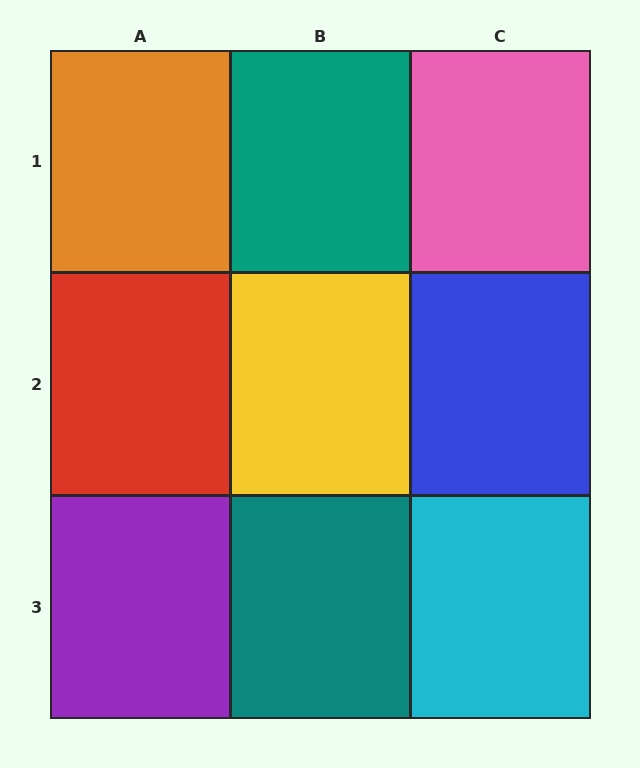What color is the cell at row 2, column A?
Red.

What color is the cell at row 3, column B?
Teal.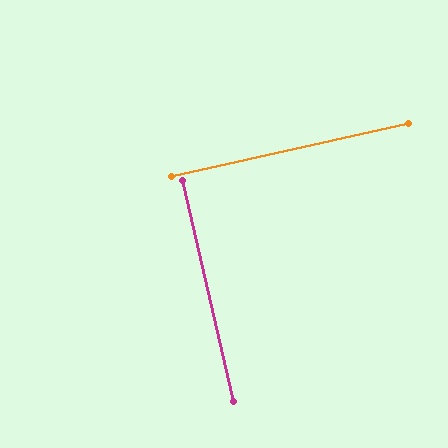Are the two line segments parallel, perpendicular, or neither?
Perpendicular — they meet at approximately 90°.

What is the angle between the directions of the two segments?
Approximately 90 degrees.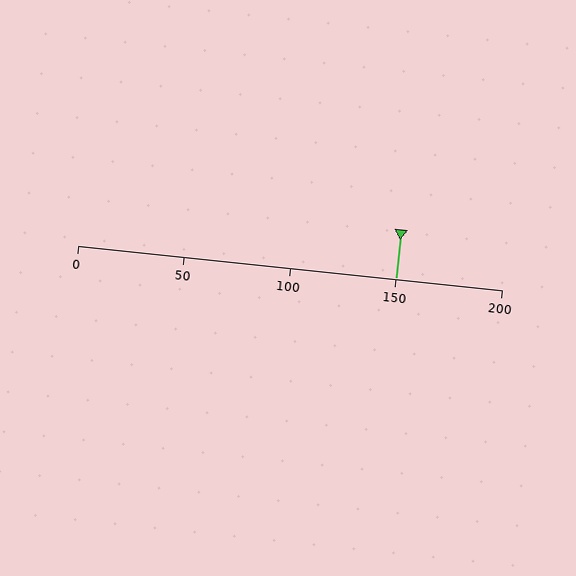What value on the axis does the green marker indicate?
The marker indicates approximately 150.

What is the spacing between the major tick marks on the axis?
The major ticks are spaced 50 apart.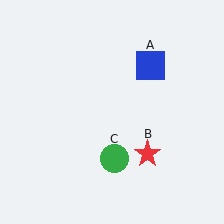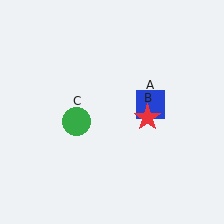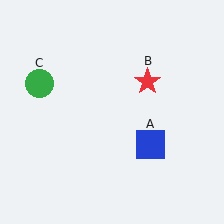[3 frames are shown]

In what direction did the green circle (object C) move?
The green circle (object C) moved up and to the left.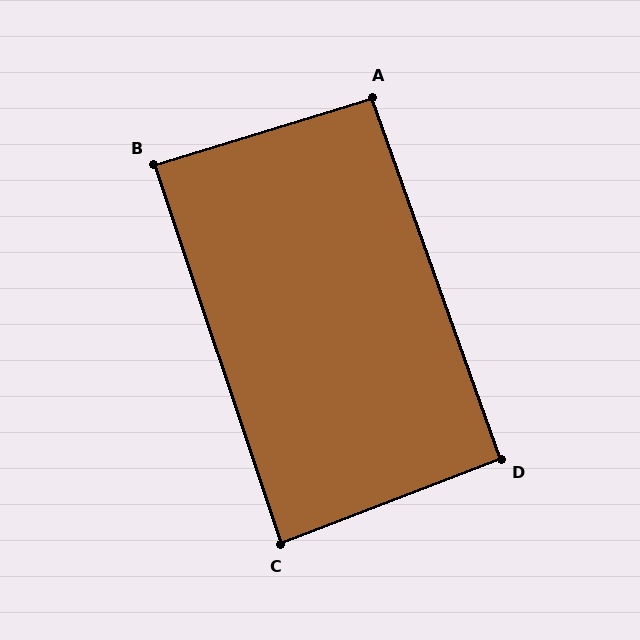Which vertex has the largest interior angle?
A, at approximately 93 degrees.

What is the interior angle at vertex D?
Approximately 92 degrees (approximately right).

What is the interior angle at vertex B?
Approximately 88 degrees (approximately right).